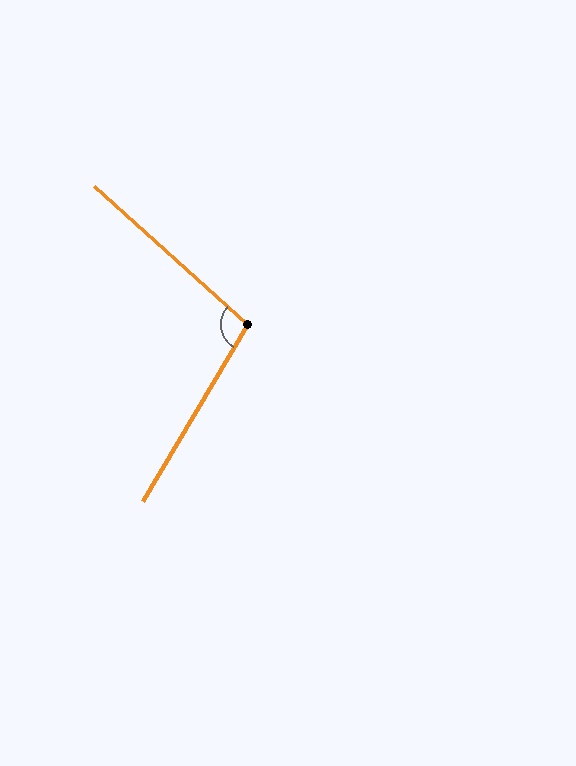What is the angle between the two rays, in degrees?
Approximately 101 degrees.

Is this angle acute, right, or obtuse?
It is obtuse.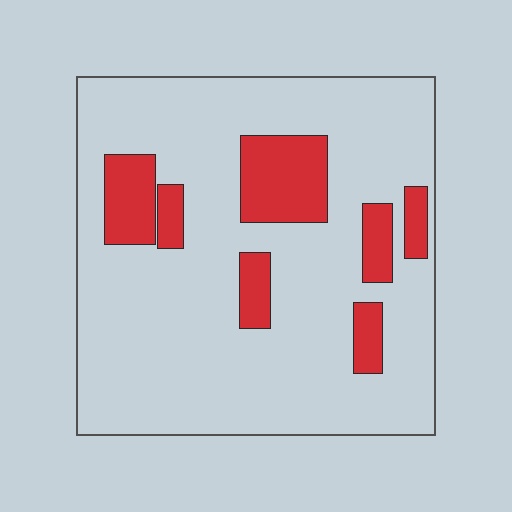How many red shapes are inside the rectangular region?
7.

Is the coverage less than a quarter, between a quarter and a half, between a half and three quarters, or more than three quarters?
Less than a quarter.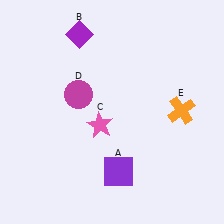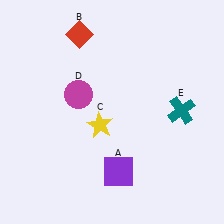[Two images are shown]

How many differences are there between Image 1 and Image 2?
There are 3 differences between the two images.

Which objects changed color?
B changed from purple to red. C changed from pink to yellow. E changed from orange to teal.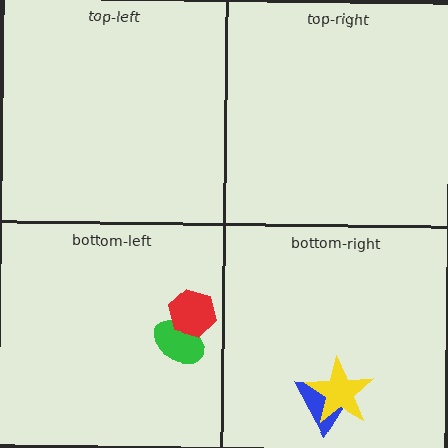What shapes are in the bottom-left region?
The green ellipse, the red hexagon.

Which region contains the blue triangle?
The bottom-right region.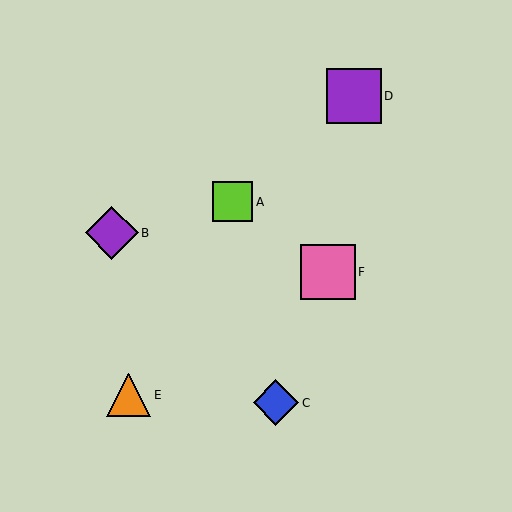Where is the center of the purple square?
The center of the purple square is at (354, 96).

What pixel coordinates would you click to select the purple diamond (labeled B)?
Click at (112, 233) to select the purple diamond B.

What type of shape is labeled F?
Shape F is a pink square.